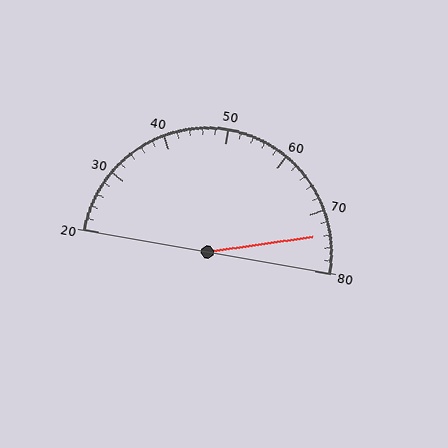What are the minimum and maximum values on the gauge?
The gauge ranges from 20 to 80.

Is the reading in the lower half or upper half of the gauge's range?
The reading is in the upper half of the range (20 to 80).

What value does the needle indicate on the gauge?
The needle indicates approximately 74.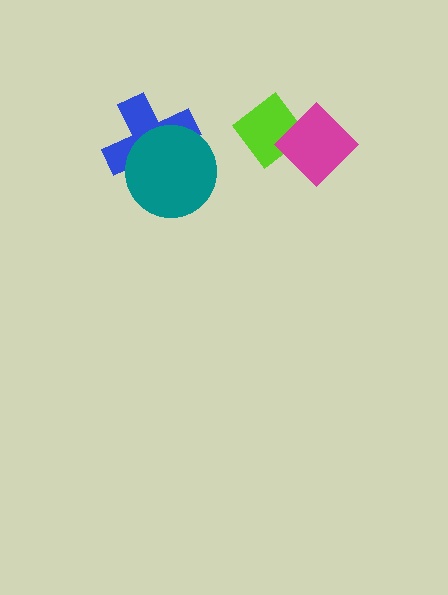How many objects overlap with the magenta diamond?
1 object overlaps with the magenta diamond.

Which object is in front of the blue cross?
The teal circle is in front of the blue cross.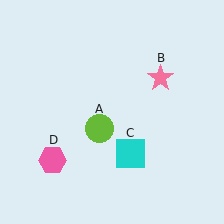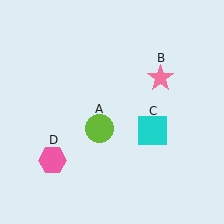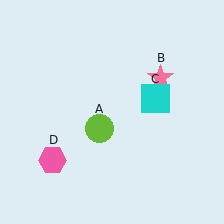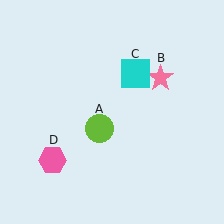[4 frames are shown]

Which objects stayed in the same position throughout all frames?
Lime circle (object A) and pink star (object B) and pink hexagon (object D) remained stationary.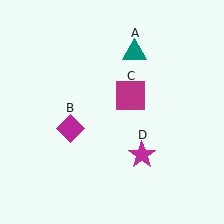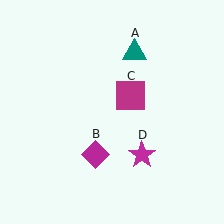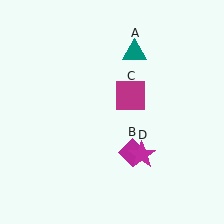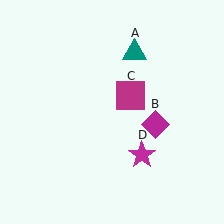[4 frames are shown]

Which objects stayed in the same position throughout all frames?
Teal triangle (object A) and magenta square (object C) and magenta star (object D) remained stationary.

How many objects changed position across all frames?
1 object changed position: magenta diamond (object B).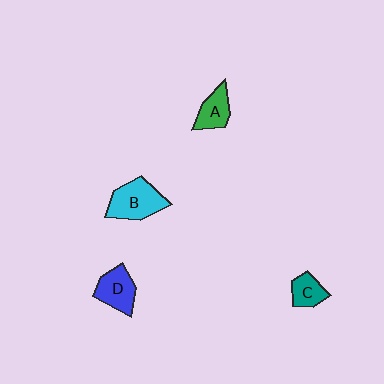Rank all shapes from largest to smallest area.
From largest to smallest: B (cyan), D (blue), A (green), C (teal).